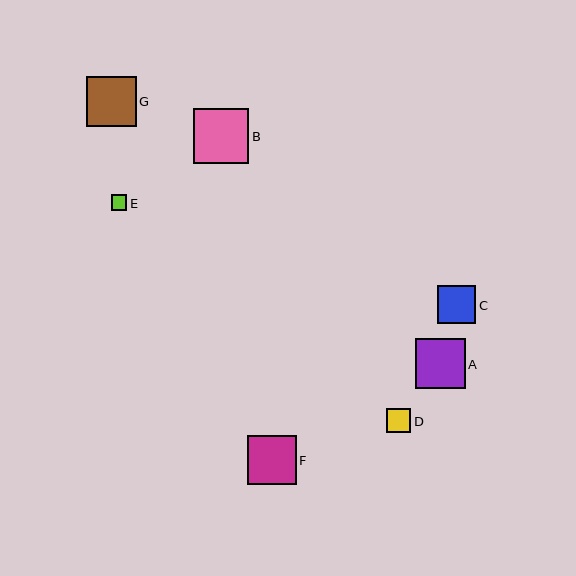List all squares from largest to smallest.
From largest to smallest: B, G, A, F, C, D, E.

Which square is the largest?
Square B is the largest with a size of approximately 55 pixels.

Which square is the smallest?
Square E is the smallest with a size of approximately 15 pixels.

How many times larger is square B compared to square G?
Square B is approximately 1.1 times the size of square G.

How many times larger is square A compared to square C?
Square A is approximately 1.3 times the size of square C.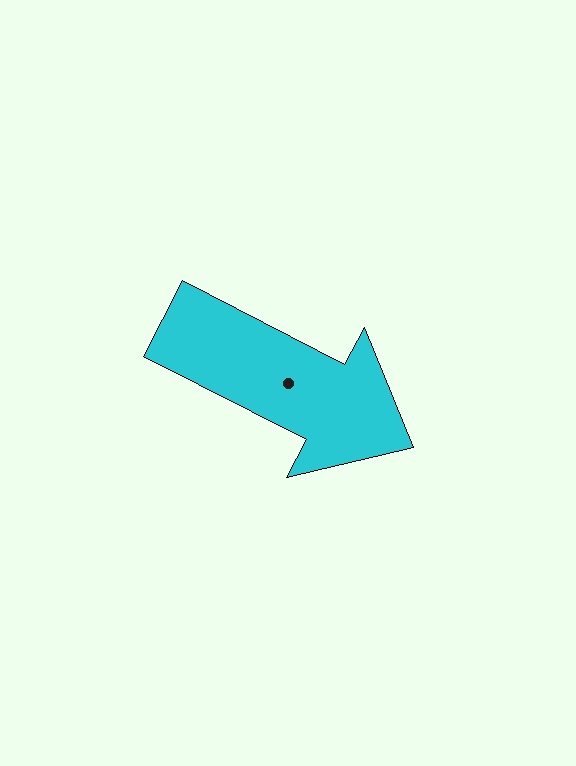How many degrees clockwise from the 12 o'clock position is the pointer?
Approximately 117 degrees.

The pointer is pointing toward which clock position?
Roughly 4 o'clock.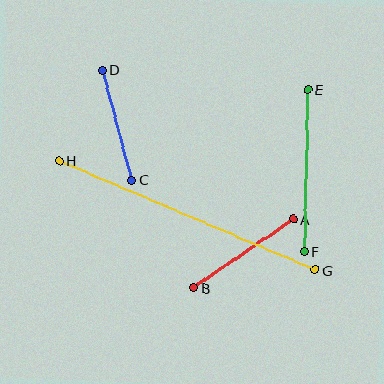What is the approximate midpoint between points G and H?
The midpoint is at approximately (187, 215) pixels.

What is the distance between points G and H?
The distance is approximately 278 pixels.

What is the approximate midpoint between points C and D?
The midpoint is at approximately (117, 125) pixels.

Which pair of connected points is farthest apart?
Points G and H are farthest apart.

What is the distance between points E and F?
The distance is approximately 162 pixels.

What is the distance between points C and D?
The distance is approximately 114 pixels.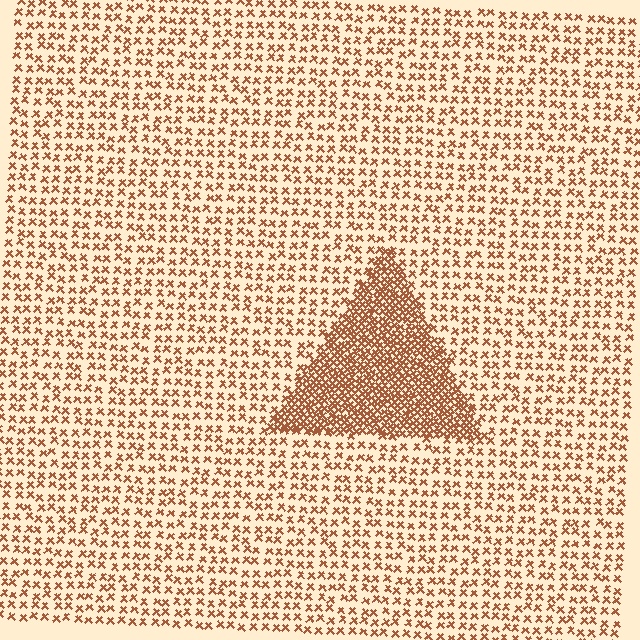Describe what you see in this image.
The image contains small brown elements arranged at two different densities. A triangle-shaped region is visible where the elements are more densely packed than the surrounding area.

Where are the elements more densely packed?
The elements are more densely packed inside the triangle boundary.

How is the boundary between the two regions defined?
The boundary is defined by a change in element density (approximately 2.7x ratio). All elements are the same color, size, and shape.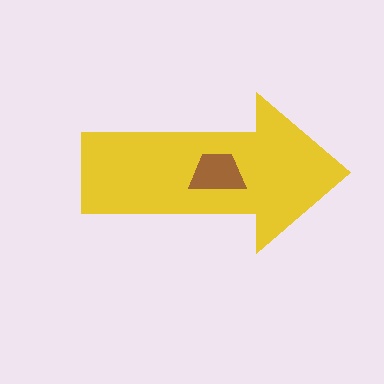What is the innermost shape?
The brown trapezoid.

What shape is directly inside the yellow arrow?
The brown trapezoid.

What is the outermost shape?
The yellow arrow.